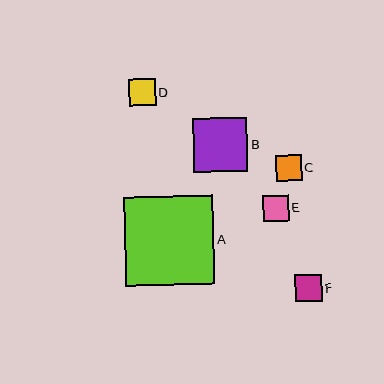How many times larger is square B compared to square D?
Square B is approximately 2.0 times the size of square D.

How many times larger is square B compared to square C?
Square B is approximately 2.1 times the size of square C.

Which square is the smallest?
Square C is the smallest with a size of approximately 26 pixels.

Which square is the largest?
Square A is the largest with a size of approximately 89 pixels.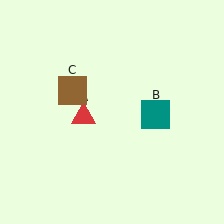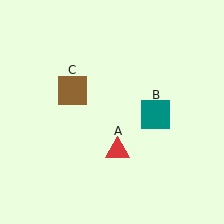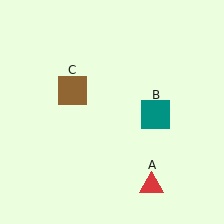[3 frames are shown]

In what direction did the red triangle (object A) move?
The red triangle (object A) moved down and to the right.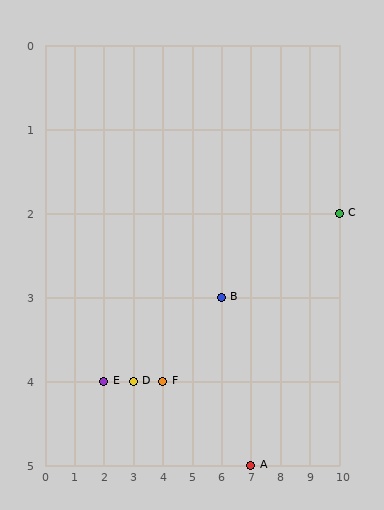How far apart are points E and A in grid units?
Points E and A are 5 columns and 1 row apart (about 5.1 grid units diagonally).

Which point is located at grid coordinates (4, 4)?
Point F is at (4, 4).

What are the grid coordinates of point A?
Point A is at grid coordinates (7, 5).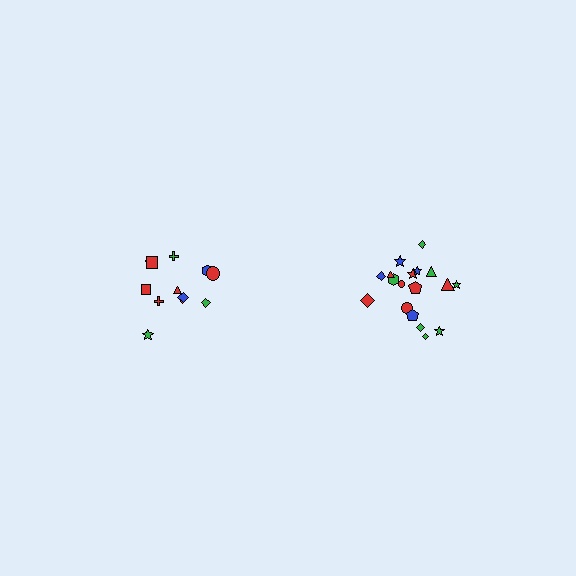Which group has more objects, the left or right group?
The right group.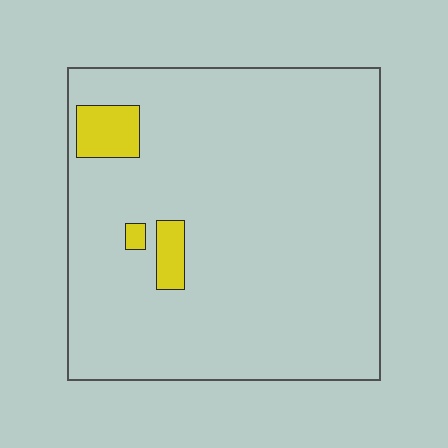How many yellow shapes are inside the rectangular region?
3.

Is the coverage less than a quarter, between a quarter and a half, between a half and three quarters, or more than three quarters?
Less than a quarter.